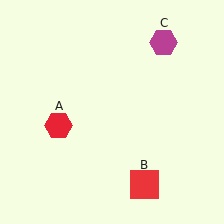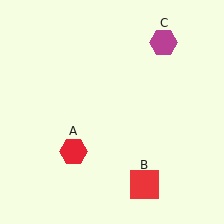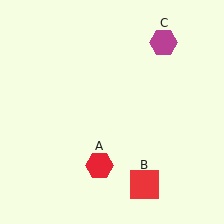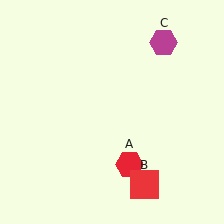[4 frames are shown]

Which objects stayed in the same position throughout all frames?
Red square (object B) and magenta hexagon (object C) remained stationary.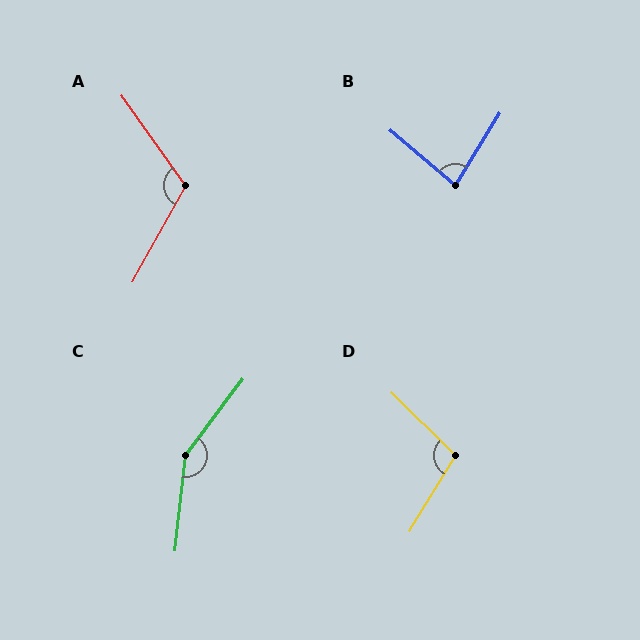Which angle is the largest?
C, at approximately 149 degrees.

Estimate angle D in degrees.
Approximately 103 degrees.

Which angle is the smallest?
B, at approximately 81 degrees.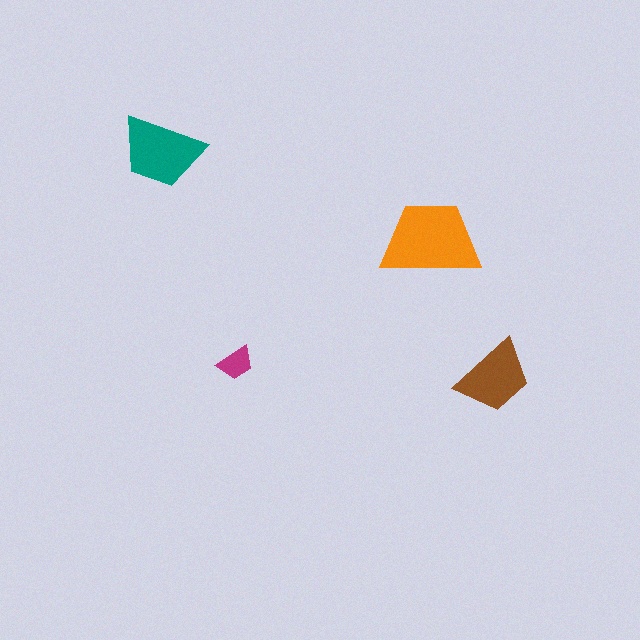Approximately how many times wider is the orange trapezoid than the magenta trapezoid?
About 2.5 times wider.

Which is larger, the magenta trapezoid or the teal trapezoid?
The teal one.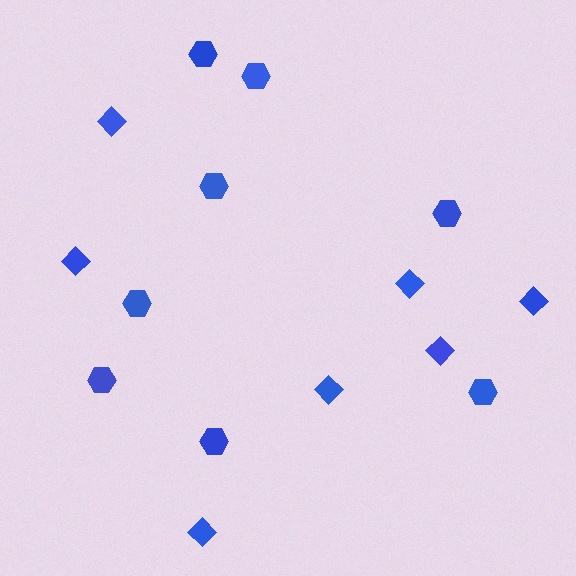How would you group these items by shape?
There are 2 groups: one group of diamonds (7) and one group of hexagons (8).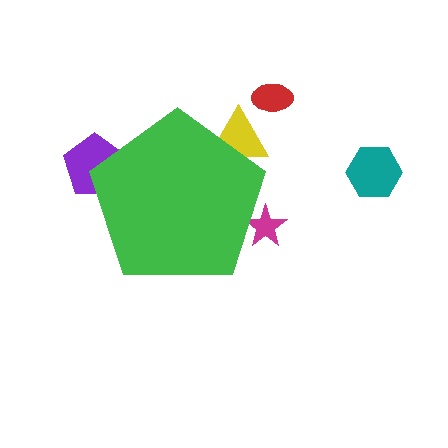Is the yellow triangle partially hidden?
Yes, the yellow triangle is partially hidden behind the green pentagon.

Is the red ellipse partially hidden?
No, the red ellipse is fully visible.